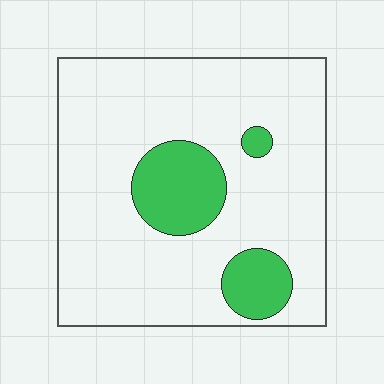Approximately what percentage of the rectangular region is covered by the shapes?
Approximately 15%.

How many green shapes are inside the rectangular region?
3.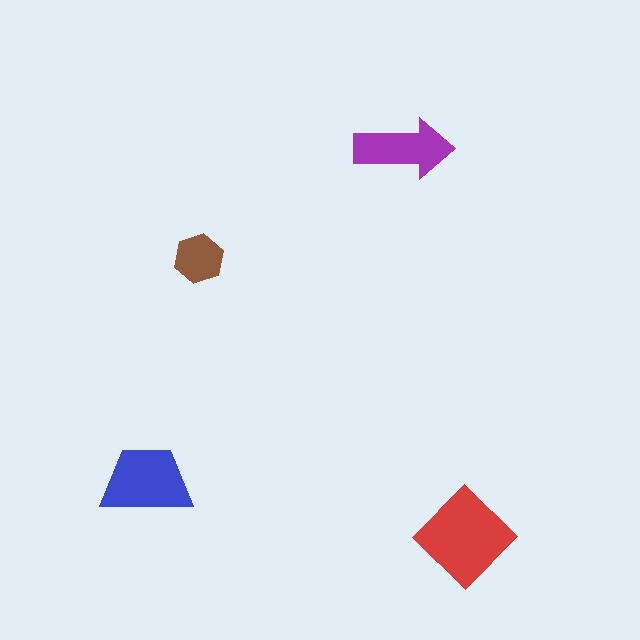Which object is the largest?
The red diamond.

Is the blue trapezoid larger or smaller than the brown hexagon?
Larger.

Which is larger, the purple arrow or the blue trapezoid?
The blue trapezoid.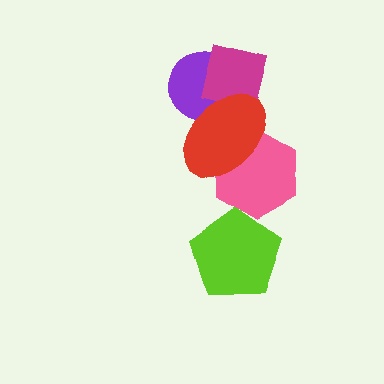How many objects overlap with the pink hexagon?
2 objects overlap with the pink hexagon.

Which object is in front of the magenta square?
The red ellipse is in front of the magenta square.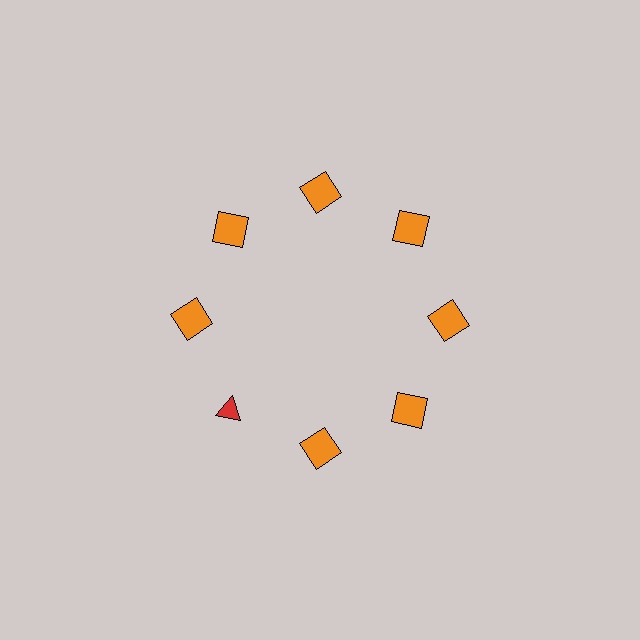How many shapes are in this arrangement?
There are 8 shapes arranged in a ring pattern.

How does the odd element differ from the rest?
It differs in both color (red instead of orange) and shape (triangle instead of square).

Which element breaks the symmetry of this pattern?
The red triangle at roughly the 8 o'clock position breaks the symmetry. All other shapes are orange squares.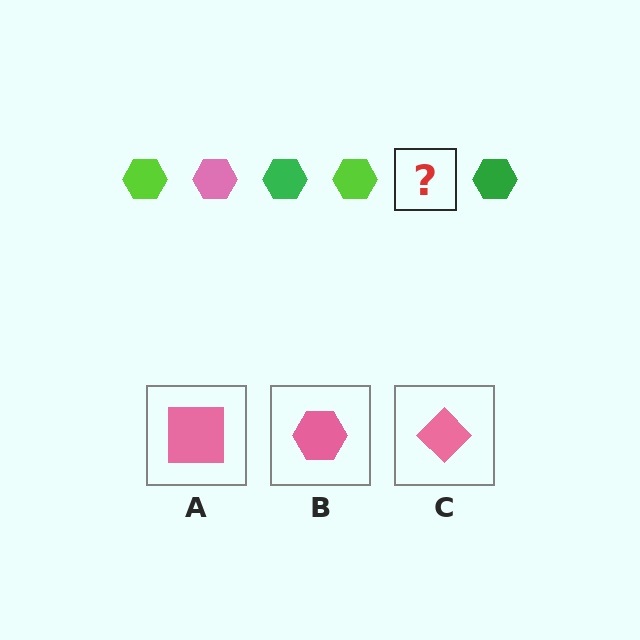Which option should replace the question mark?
Option B.